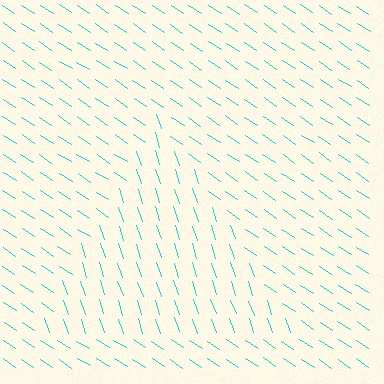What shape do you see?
I see a triangle.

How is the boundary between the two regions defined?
The boundary is defined purely by a change in line orientation (approximately 39 degrees difference). All lines are the same color and thickness.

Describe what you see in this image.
The image is filled with small cyan line segments. A triangle region in the image has lines oriented differently from the surrounding lines, creating a visible texture boundary.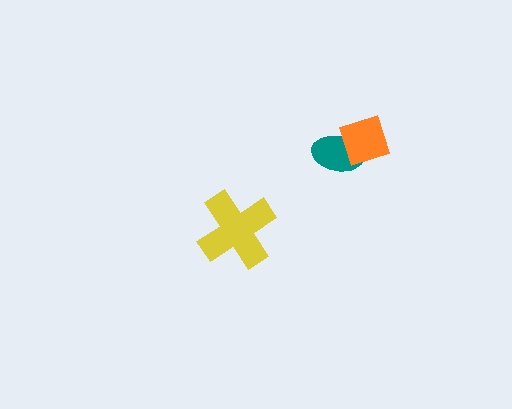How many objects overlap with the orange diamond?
1 object overlaps with the orange diamond.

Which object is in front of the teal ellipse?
The orange diamond is in front of the teal ellipse.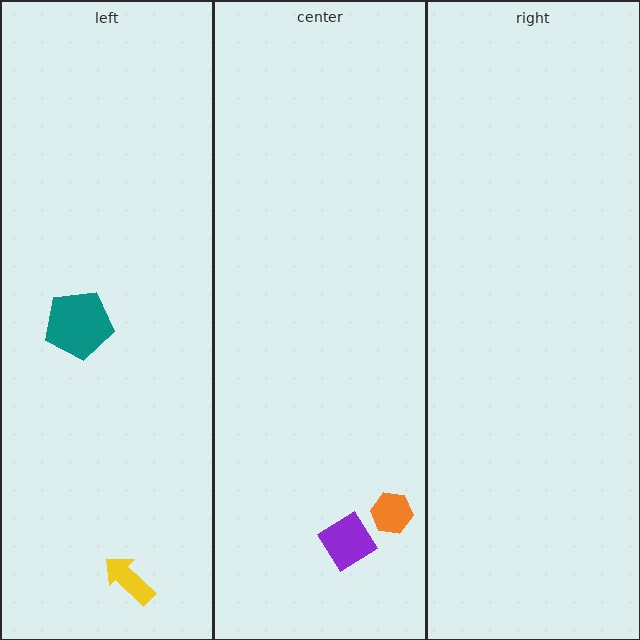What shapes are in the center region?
The purple diamond, the orange hexagon.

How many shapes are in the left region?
2.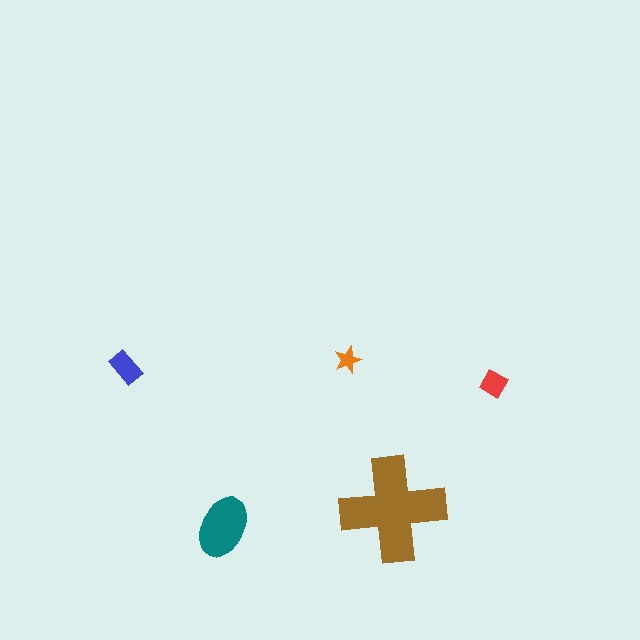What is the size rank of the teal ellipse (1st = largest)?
2nd.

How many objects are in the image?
There are 5 objects in the image.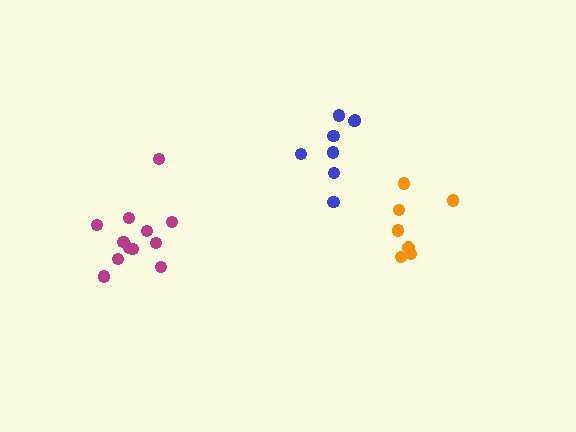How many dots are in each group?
Group 1: 7 dots, Group 2: 12 dots, Group 3: 8 dots (27 total).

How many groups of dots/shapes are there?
There are 3 groups.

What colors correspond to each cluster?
The clusters are colored: orange, magenta, blue.